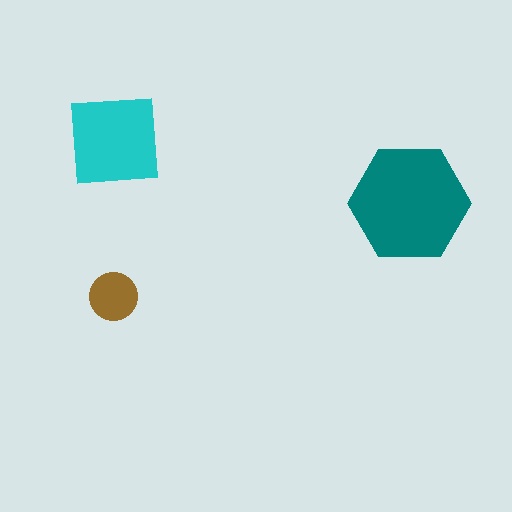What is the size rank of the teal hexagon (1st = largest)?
1st.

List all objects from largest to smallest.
The teal hexagon, the cyan square, the brown circle.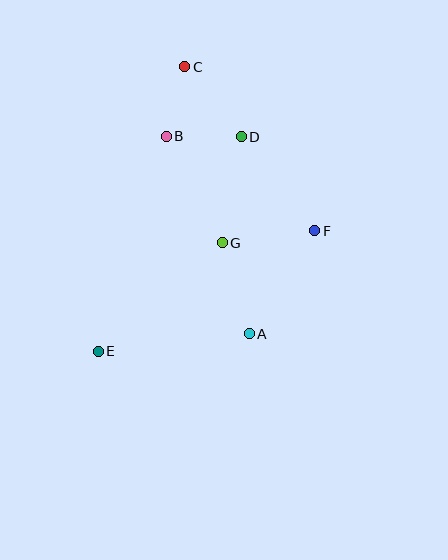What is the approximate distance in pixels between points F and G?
The distance between F and G is approximately 93 pixels.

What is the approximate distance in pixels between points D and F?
The distance between D and F is approximately 119 pixels.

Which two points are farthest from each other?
Points C and E are farthest from each other.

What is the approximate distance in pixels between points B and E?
The distance between B and E is approximately 226 pixels.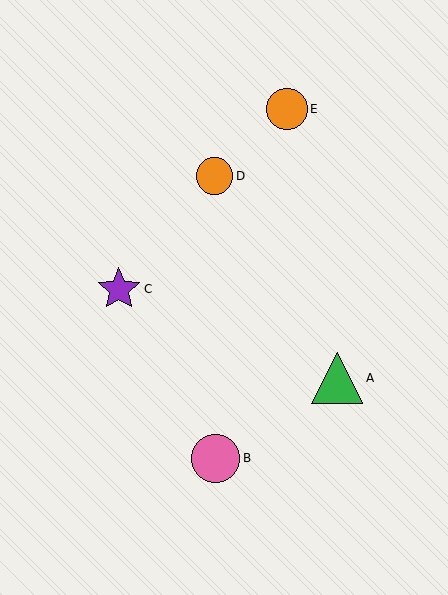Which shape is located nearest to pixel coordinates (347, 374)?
The green triangle (labeled A) at (337, 378) is nearest to that location.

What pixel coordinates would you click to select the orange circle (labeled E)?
Click at (287, 109) to select the orange circle E.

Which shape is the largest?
The green triangle (labeled A) is the largest.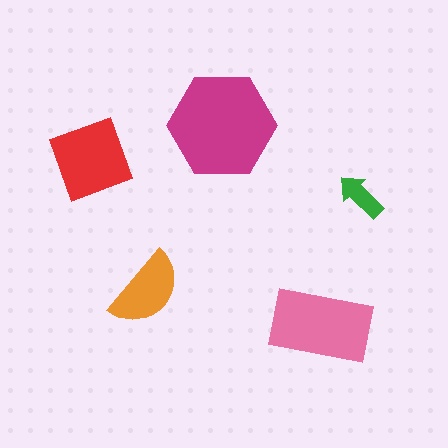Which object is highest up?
The magenta hexagon is topmost.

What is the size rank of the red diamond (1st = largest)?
3rd.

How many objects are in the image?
There are 5 objects in the image.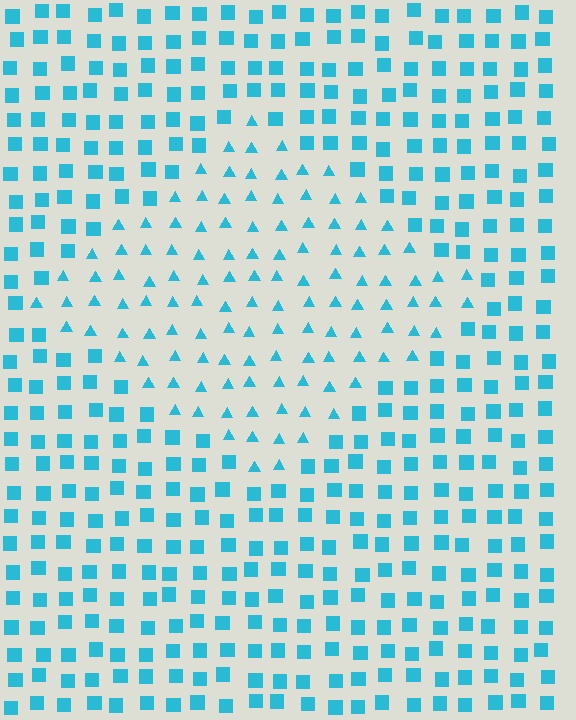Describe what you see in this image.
The image is filled with small cyan elements arranged in a uniform grid. A diamond-shaped region contains triangles, while the surrounding area contains squares. The boundary is defined purely by the change in element shape.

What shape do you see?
I see a diamond.